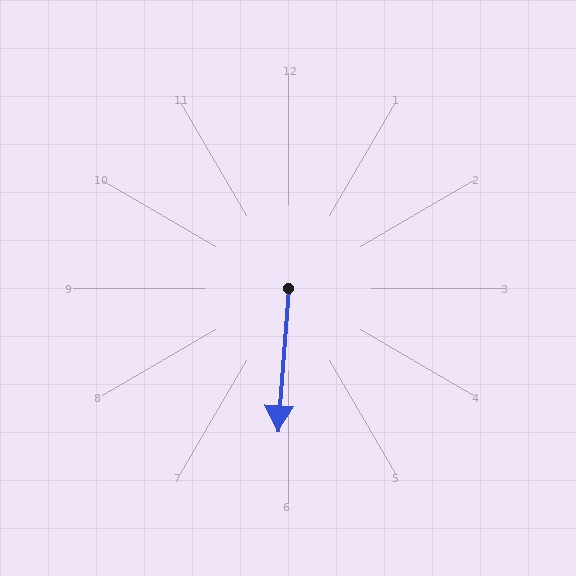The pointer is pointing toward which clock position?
Roughly 6 o'clock.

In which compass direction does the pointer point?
South.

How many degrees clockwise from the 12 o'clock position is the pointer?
Approximately 184 degrees.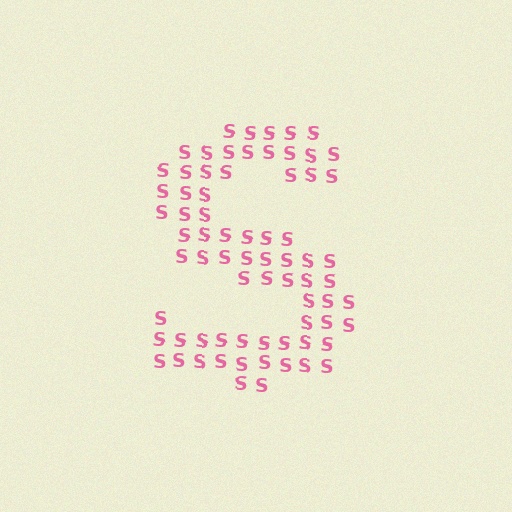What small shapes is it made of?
It is made of small letter S's.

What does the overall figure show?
The overall figure shows the letter S.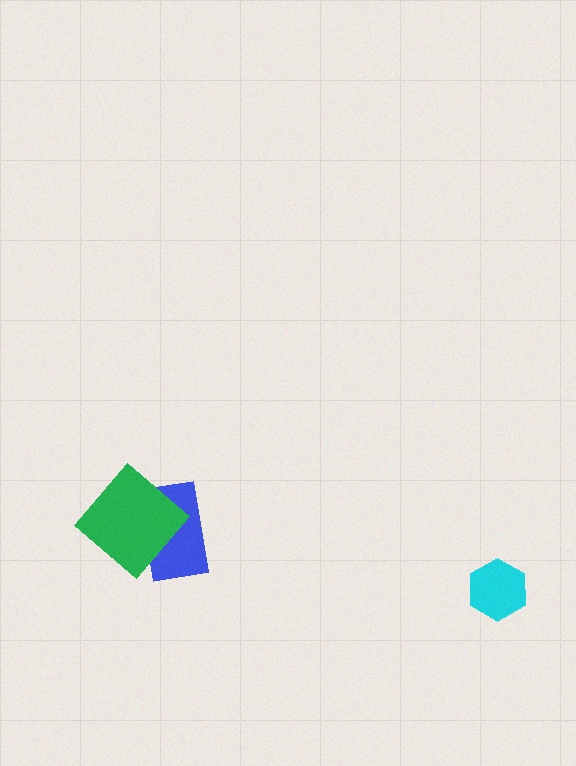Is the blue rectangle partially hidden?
Yes, it is partially covered by another shape.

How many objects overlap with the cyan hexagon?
0 objects overlap with the cyan hexagon.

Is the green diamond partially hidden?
No, no other shape covers it.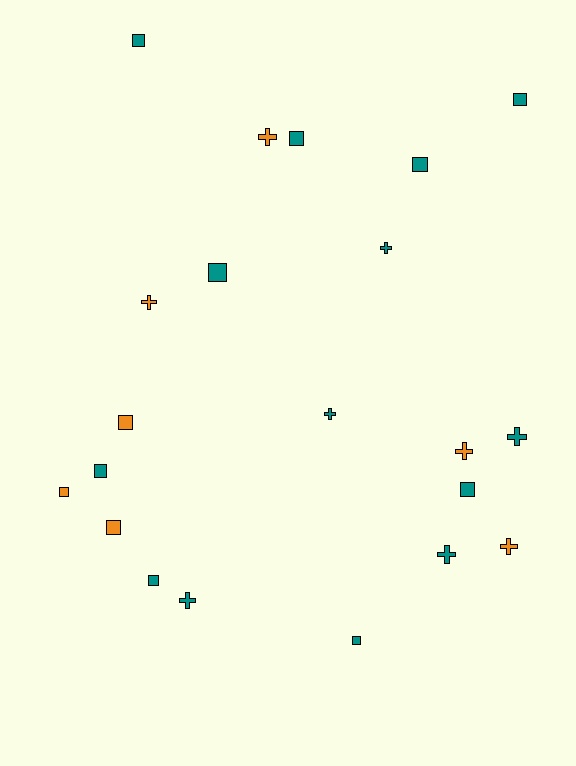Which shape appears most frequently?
Square, with 12 objects.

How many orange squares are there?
There are 3 orange squares.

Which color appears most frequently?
Teal, with 14 objects.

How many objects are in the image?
There are 21 objects.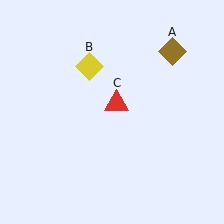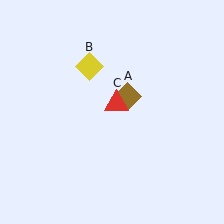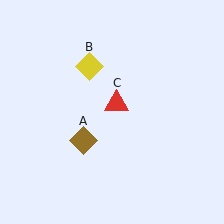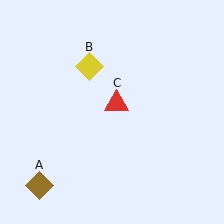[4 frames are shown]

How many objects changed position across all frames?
1 object changed position: brown diamond (object A).